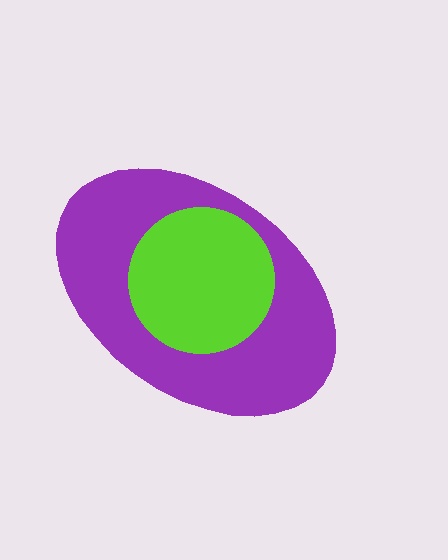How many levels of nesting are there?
2.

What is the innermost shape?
The lime circle.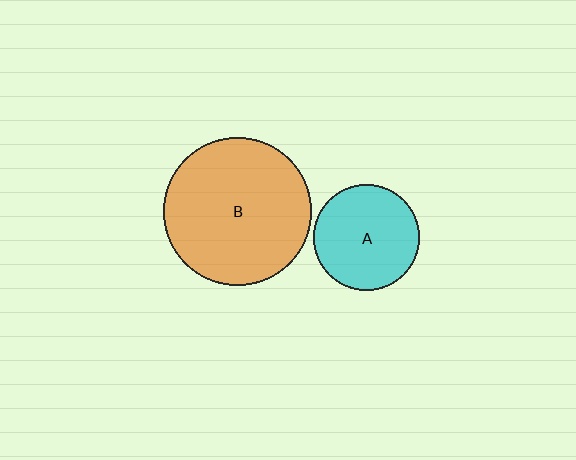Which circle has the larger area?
Circle B (orange).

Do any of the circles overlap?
No, none of the circles overlap.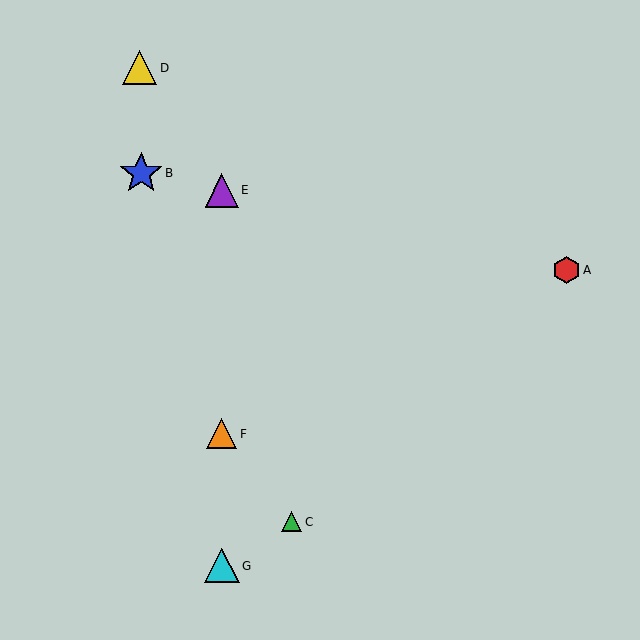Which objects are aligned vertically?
Objects E, F, G are aligned vertically.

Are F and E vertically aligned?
Yes, both are at x≈222.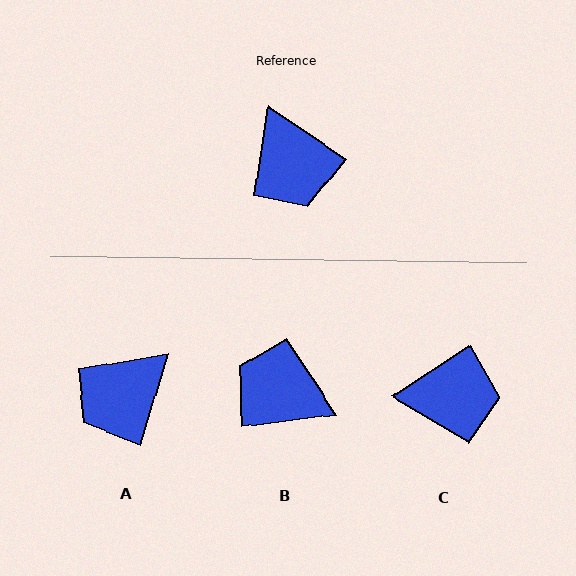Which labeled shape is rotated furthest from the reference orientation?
B, about 138 degrees away.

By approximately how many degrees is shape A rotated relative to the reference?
Approximately 72 degrees clockwise.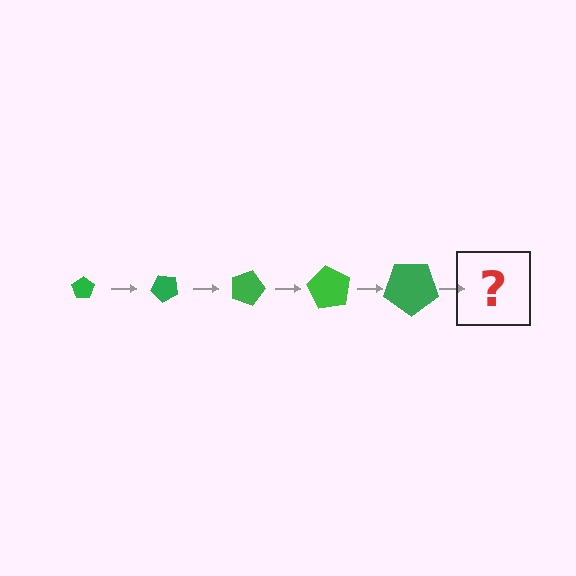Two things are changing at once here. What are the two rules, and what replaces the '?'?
The two rules are that the pentagon grows larger each step and it rotates 45 degrees each step. The '?' should be a pentagon, larger than the previous one and rotated 225 degrees from the start.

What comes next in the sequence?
The next element should be a pentagon, larger than the previous one and rotated 225 degrees from the start.